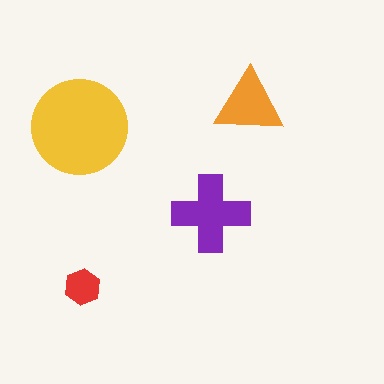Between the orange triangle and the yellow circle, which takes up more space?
The yellow circle.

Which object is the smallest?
The red hexagon.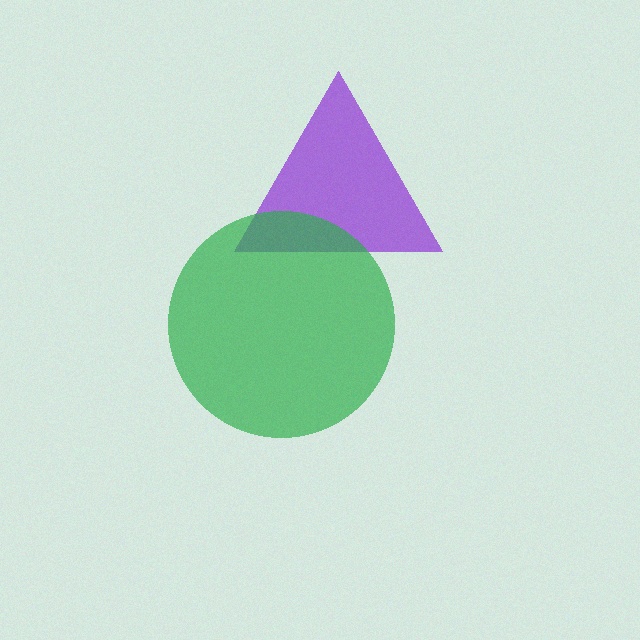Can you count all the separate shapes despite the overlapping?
Yes, there are 2 separate shapes.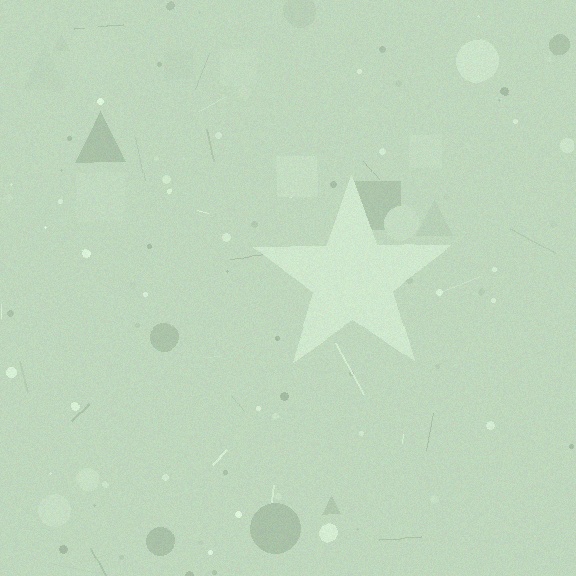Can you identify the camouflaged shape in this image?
The camouflaged shape is a star.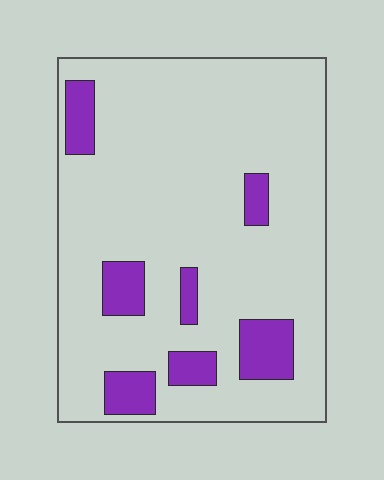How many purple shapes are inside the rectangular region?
7.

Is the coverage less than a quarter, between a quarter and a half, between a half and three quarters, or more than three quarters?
Less than a quarter.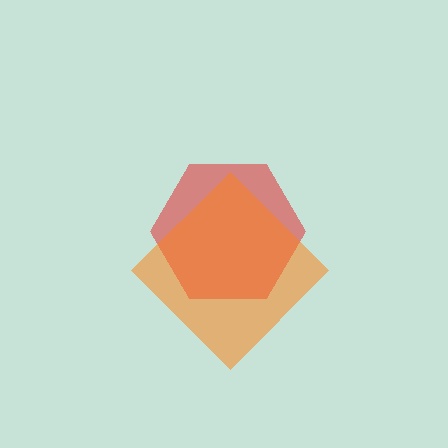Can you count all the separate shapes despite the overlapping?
Yes, there are 2 separate shapes.